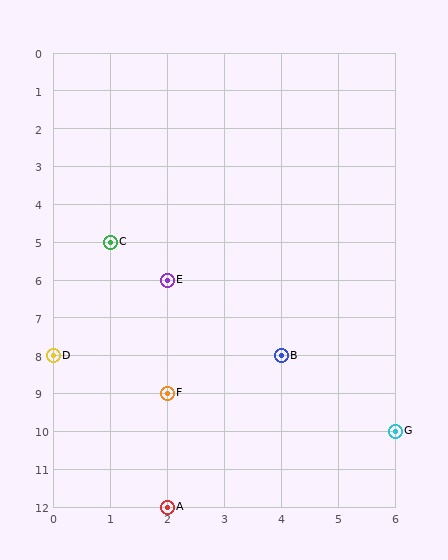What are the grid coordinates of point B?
Point B is at grid coordinates (4, 8).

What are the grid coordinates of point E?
Point E is at grid coordinates (2, 6).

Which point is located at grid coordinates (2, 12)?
Point A is at (2, 12).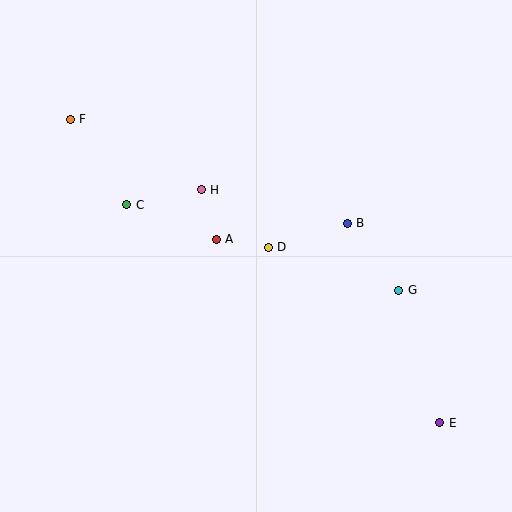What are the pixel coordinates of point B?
Point B is at (347, 223).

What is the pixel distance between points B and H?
The distance between B and H is 150 pixels.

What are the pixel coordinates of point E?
Point E is at (440, 423).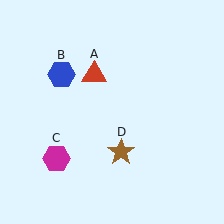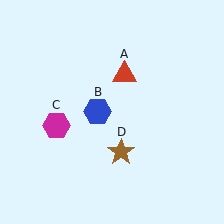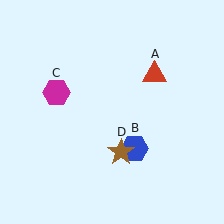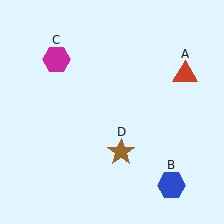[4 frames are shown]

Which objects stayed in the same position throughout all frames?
Brown star (object D) remained stationary.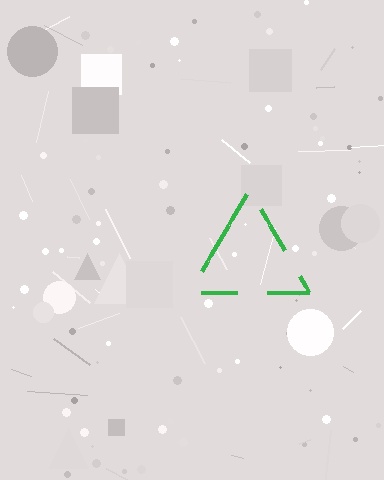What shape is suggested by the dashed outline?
The dashed outline suggests a triangle.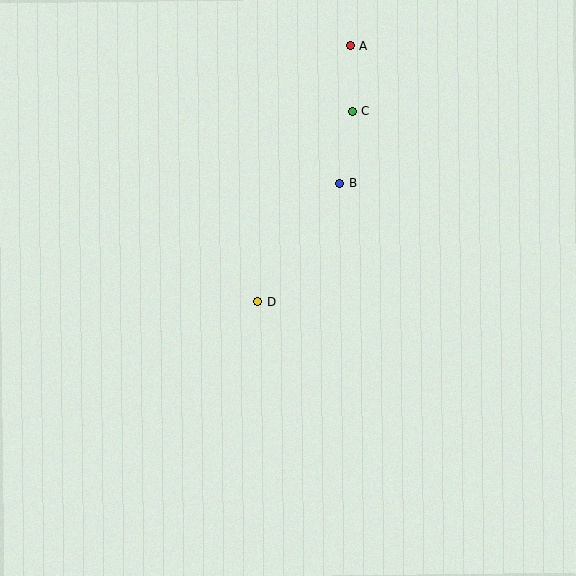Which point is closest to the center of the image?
Point D at (258, 302) is closest to the center.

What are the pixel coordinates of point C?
Point C is at (352, 111).